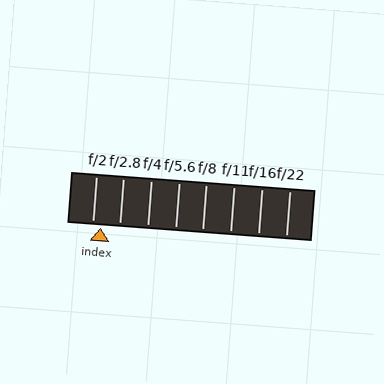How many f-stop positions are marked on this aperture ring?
There are 8 f-stop positions marked.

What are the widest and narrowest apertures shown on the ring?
The widest aperture shown is f/2 and the narrowest is f/22.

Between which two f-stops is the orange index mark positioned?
The index mark is between f/2 and f/2.8.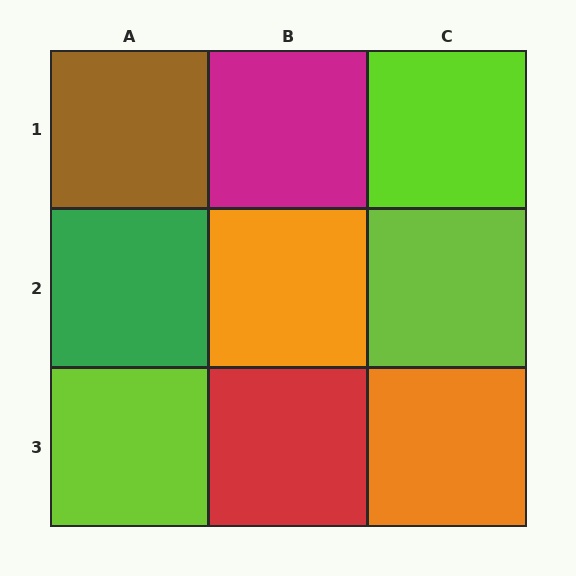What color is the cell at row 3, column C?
Orange.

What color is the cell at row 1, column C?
Lime.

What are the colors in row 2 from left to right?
Green, orange, lime.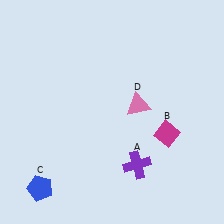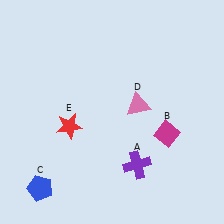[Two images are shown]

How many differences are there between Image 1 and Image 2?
There is 1 difference between the two images.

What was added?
A red star (E) was added in Image 2.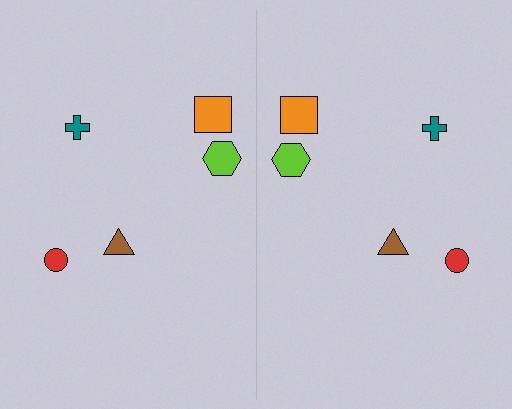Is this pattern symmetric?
Yes, this pattern has bilateral (reflection) symmetry.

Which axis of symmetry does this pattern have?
The pattern has a vertical axis of symmetry running through the center of the image.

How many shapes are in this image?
There are 10 shapes in this image.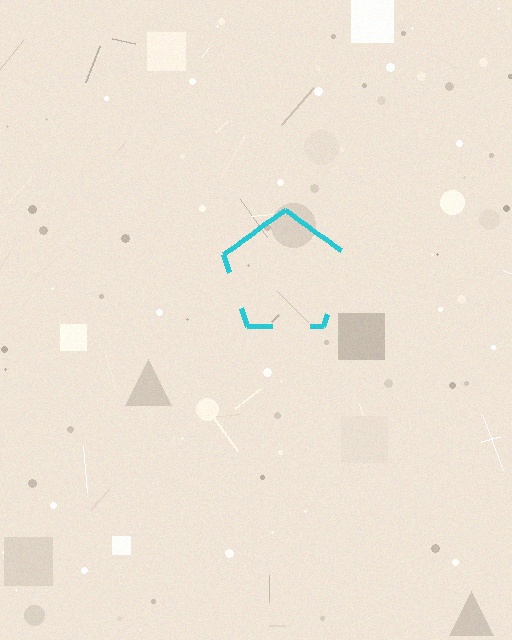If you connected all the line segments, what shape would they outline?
They would outline a pentagon.